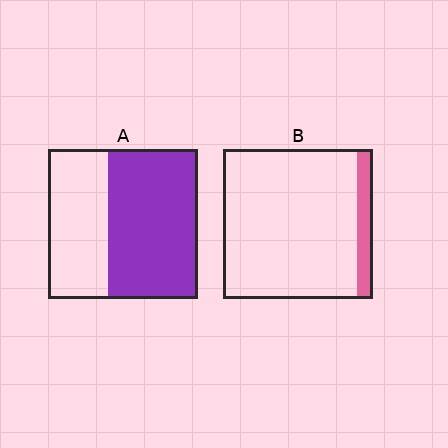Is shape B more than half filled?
No.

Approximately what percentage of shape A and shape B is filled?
A is approximately 60% and B is approximately 10%.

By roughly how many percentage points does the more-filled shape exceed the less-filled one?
By roughly 50 percentage points (A over B).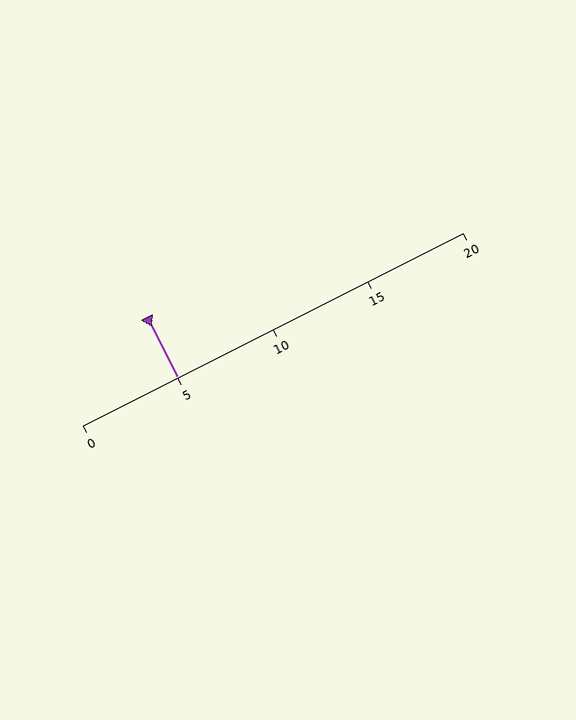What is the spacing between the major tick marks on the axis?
The major ticks are spaced 5 apart.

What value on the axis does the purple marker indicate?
The marker indicates approximately 5.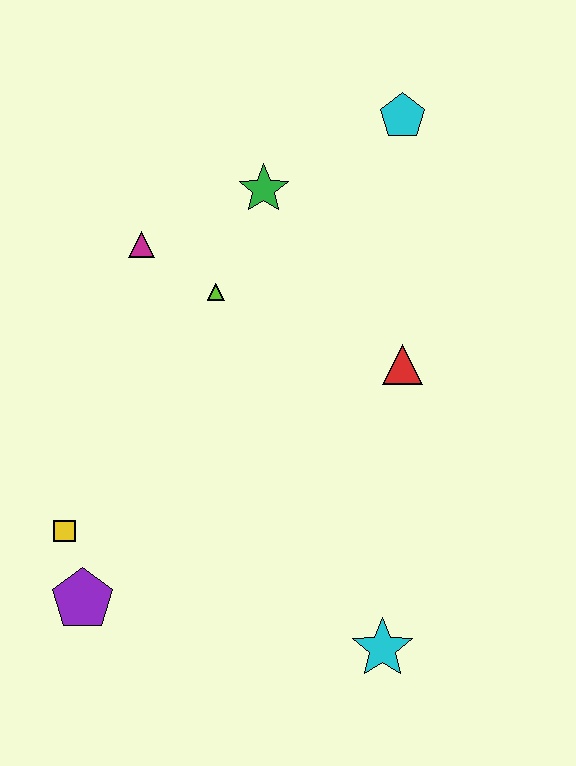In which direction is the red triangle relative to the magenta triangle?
The red triangle is to the right of the magenta triangle.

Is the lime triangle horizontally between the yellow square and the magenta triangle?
No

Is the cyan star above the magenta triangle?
No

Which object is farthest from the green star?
The cyan star is farthest from the green star.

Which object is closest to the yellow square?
The purple pentagon is closest to the yellow square.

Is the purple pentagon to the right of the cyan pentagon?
No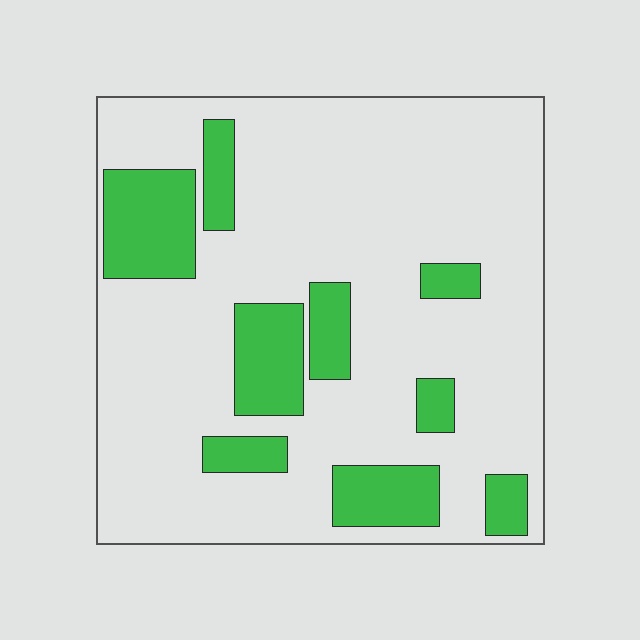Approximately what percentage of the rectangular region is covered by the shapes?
Approximately 20%.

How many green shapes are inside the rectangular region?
9.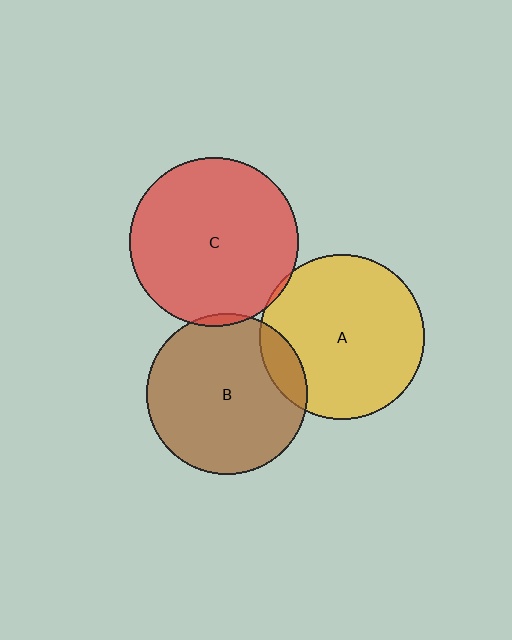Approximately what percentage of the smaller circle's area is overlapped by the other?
Approximately 5%.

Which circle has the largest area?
Circle C (red).